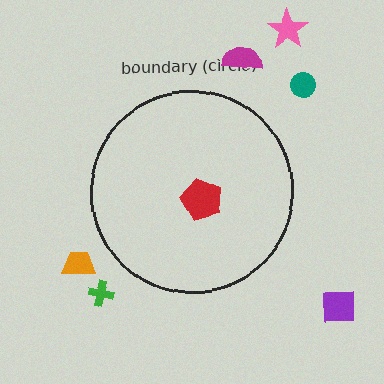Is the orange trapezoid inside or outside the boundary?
Outside.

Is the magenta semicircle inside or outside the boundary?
Outside.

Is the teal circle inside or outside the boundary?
Outside.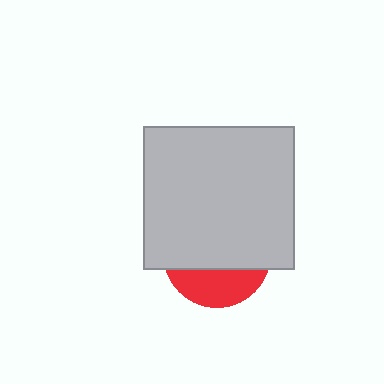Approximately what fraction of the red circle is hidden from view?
Roughly 68% of the red circle is hidden behind the light gray rectangle.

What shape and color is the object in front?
The object in front is a light gray rectangle.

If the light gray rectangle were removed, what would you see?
You would see the complete red circle.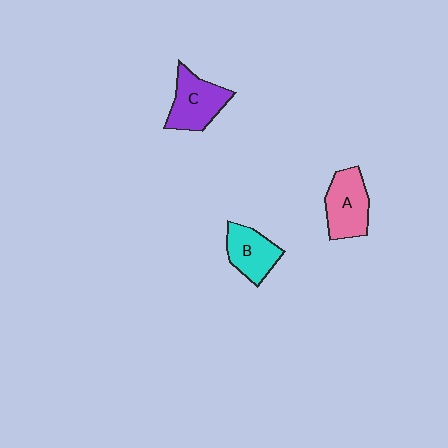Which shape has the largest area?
Shape A (pink).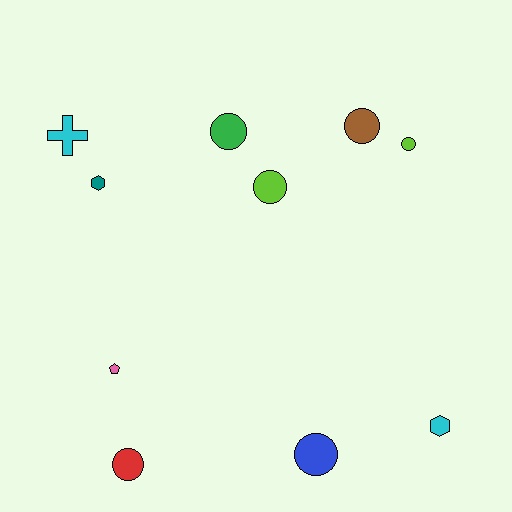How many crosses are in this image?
There is 1 cross.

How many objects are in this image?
There are 10 objects.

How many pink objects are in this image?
There is 1 pink object.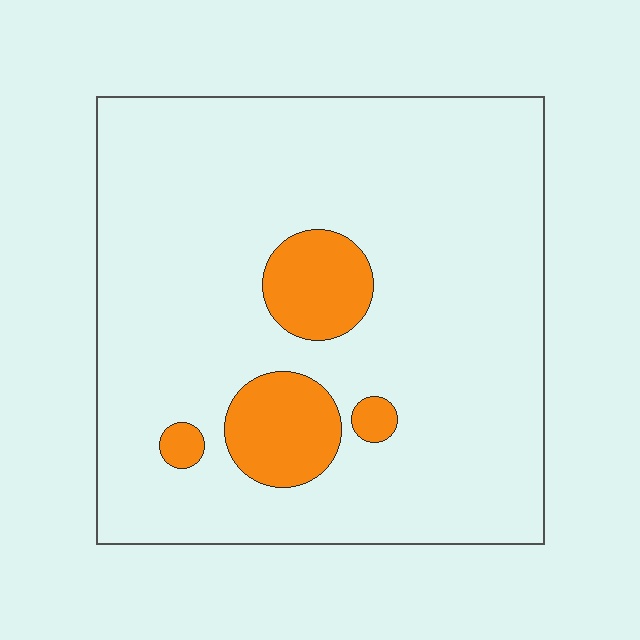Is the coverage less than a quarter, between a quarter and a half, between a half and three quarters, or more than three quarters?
Less than a quarter.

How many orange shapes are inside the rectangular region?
4.